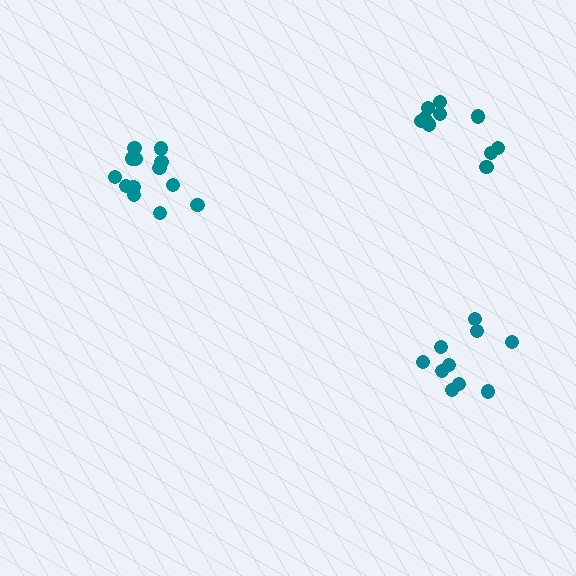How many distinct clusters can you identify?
There are 3 distinct clusters.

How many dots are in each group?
Group 1: 10 dots, Group 2: 10 dots, Group 3: 13 dots (33 total).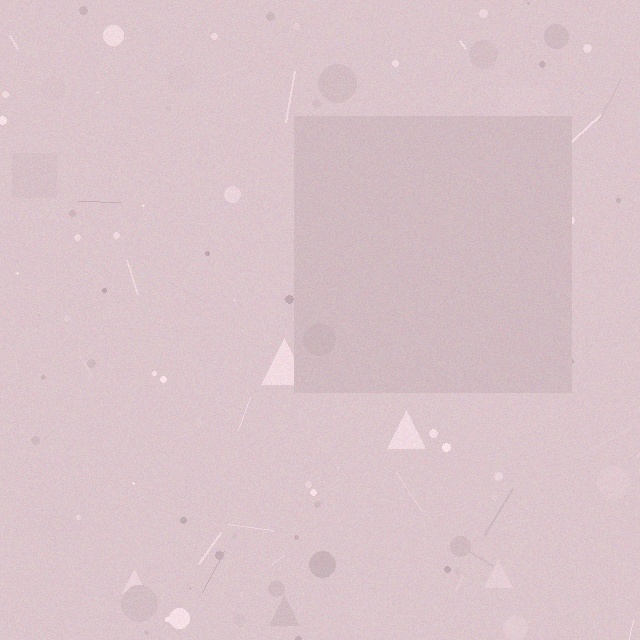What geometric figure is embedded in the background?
A square is embedded in the background.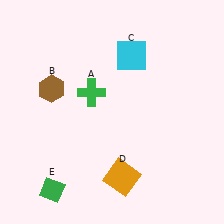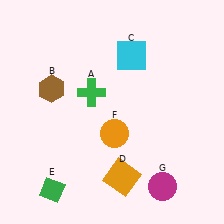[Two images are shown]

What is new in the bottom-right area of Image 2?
An orange circle (F) was added in the bottom-right area of Image 2.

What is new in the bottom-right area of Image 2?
A magenta circle (G) was added in the bottom-right area of Image 2.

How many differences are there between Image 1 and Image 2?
There are 2 differences between the two images.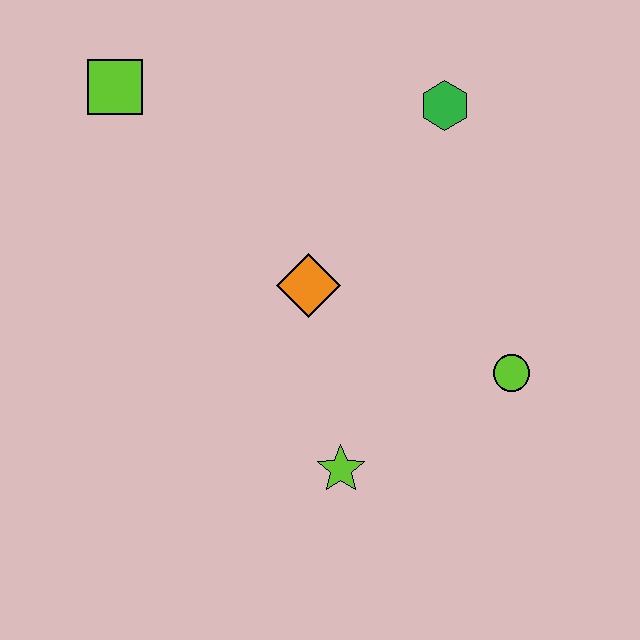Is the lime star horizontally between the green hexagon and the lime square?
Yes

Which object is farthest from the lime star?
The lime square is farthest from the lime star.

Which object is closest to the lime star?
The orange diamond is closest to the lime star.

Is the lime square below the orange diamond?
No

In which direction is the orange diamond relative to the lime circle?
The orange diamond is to the left of the lime circle.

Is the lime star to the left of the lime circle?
Yes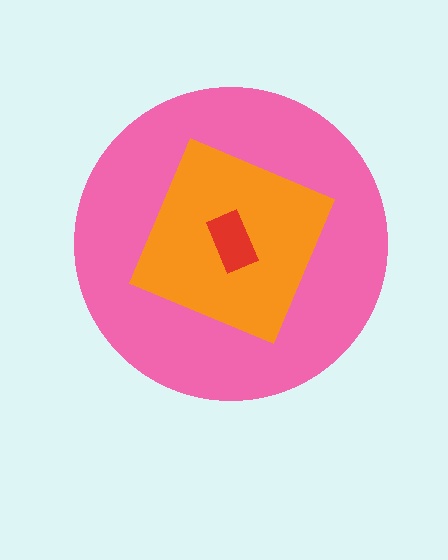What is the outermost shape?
The pink circle.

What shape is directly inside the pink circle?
The orange diamond.